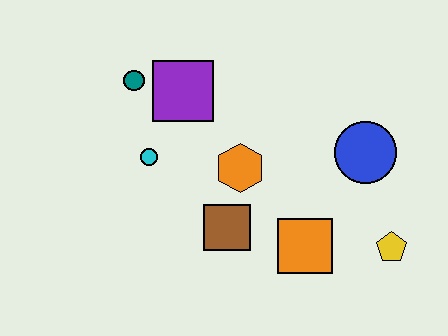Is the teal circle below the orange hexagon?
No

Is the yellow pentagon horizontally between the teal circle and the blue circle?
No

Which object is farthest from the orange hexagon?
The yellow pentagon is farthest from the orange hexagon.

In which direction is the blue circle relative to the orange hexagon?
The blue circle is to the right of the orange hexagon.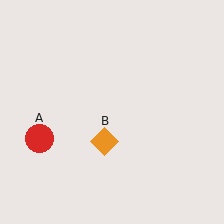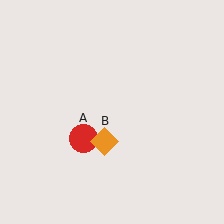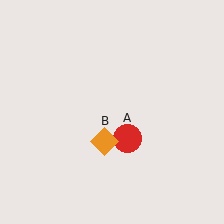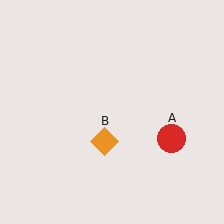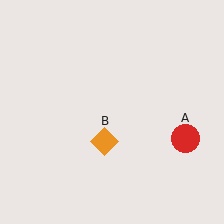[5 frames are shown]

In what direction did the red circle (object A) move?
The red circle (object A) moved right.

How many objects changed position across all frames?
1 object changed position: red circle (object A).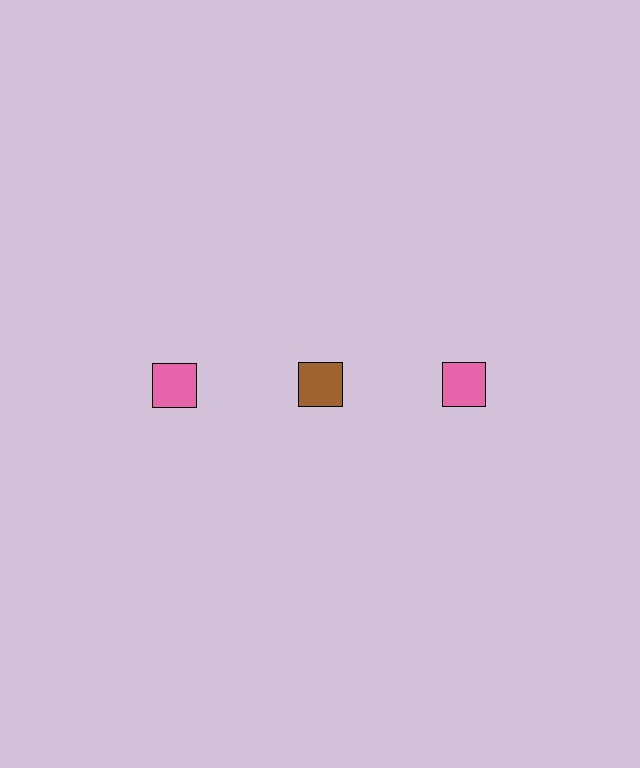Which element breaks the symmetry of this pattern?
The brown square in the top row, second from left column breaks the symmetry. All other shapes are pink squares.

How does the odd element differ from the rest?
It has a different color: brown instead of pink.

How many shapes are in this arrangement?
There are 3 shapes arranged in a grid pattern.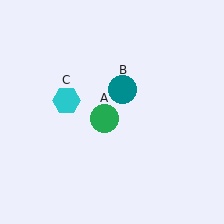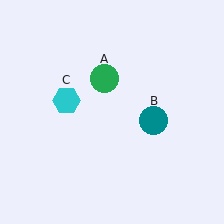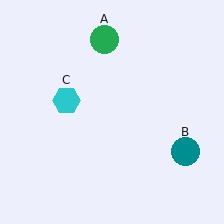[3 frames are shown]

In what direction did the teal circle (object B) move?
The teal circle (object B) moved down and to the right.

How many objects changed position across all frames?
2 objects changed position: green circle (object A), teal circle (object B).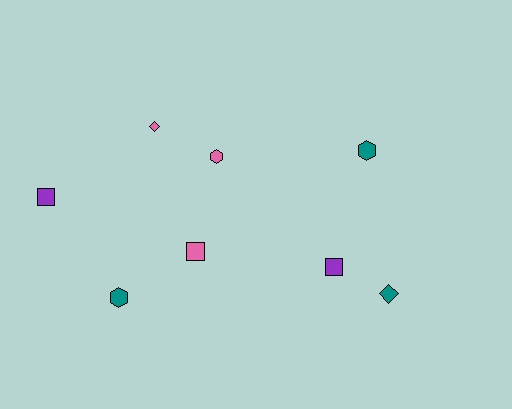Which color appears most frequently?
Teal, with 3 objects.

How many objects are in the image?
There are 8 objects.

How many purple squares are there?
There are 2 purple squares.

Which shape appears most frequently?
Hexagon, with 3 objects.